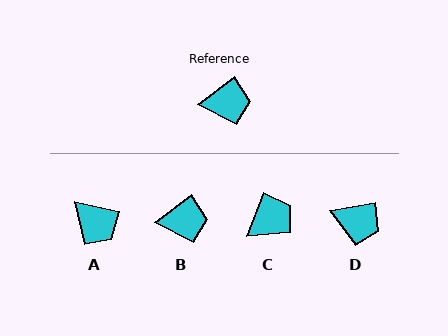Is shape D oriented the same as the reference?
No, it is off by about 27 degrees.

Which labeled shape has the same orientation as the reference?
B.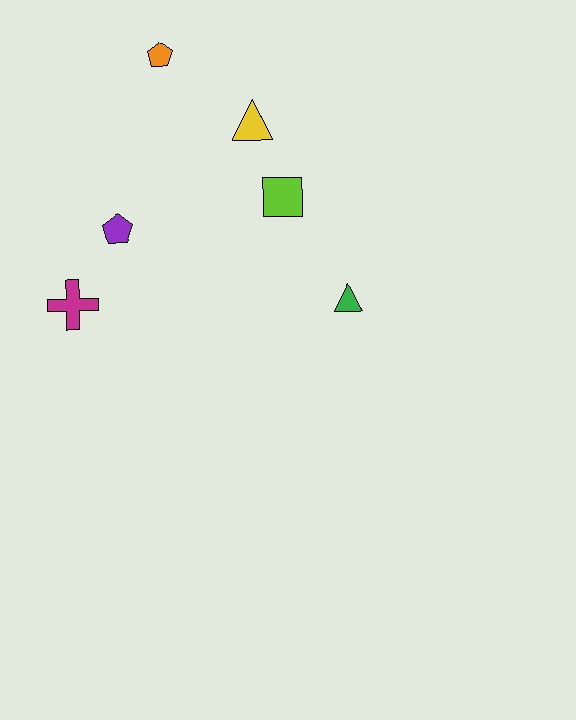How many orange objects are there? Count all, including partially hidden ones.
There is 1 orange object.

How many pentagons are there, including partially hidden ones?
There are 2 pentagons.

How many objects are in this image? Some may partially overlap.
There are 6 objects.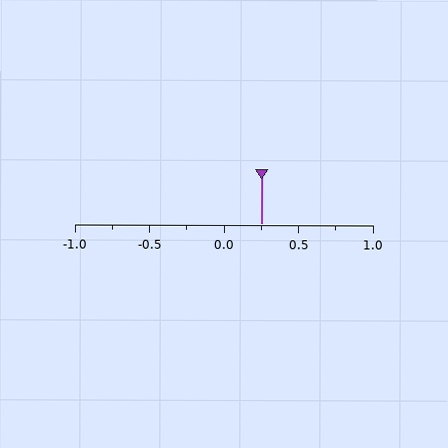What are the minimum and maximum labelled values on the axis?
The axis runs from -1.0 to 1.0.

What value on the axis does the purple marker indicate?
The marker indicates approximately 0.25.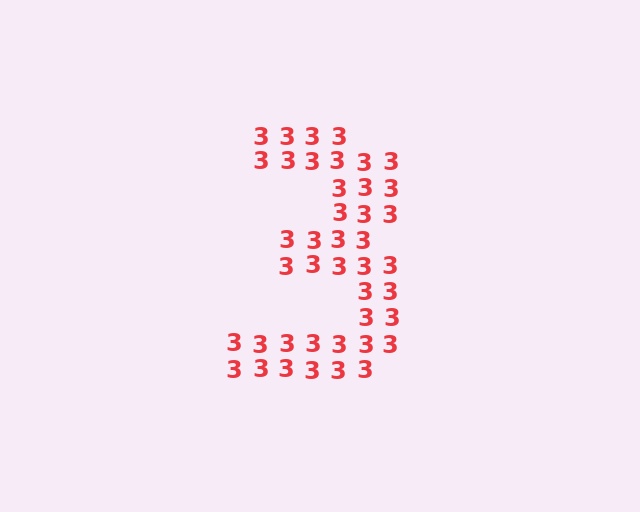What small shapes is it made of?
It is made of small digit 3's.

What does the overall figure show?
The overall figure shows the digit 3.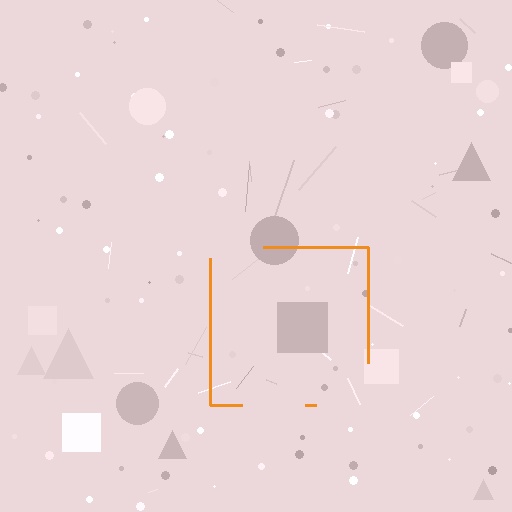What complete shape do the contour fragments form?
The contour fragments form a square.